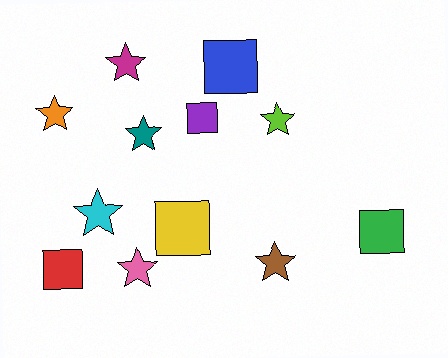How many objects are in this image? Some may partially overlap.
There are 12 objects.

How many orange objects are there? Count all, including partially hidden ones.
There is 1 orange object.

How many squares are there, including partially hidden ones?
There are 5 squares.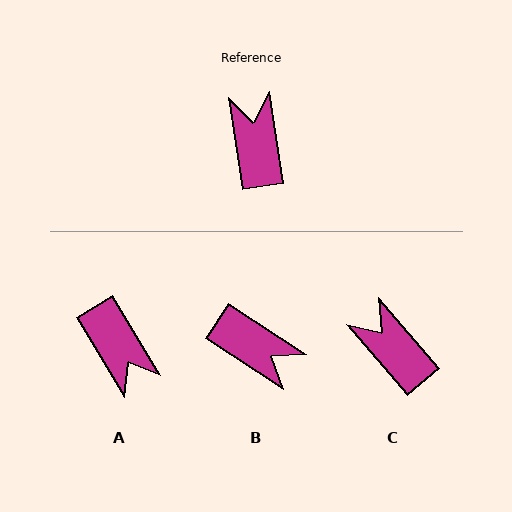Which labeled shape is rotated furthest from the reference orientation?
A, about 158 degrees away.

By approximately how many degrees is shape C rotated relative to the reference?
Approximately 32 degrees counter-clockwise.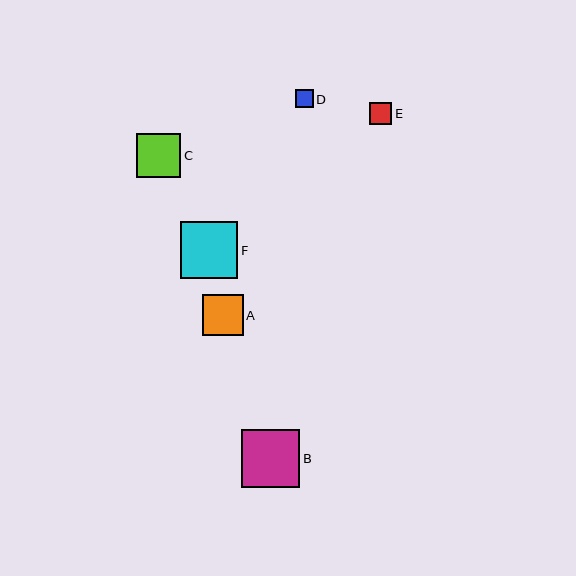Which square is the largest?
Square B is the largest with a size of approximately 58 pixels.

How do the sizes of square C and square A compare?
Square C and square A are approximately the same size.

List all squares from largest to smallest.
From largest to smallest: B, F, C, A, E, D.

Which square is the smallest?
Square D is the smallest with a size of approximately 18 pixels.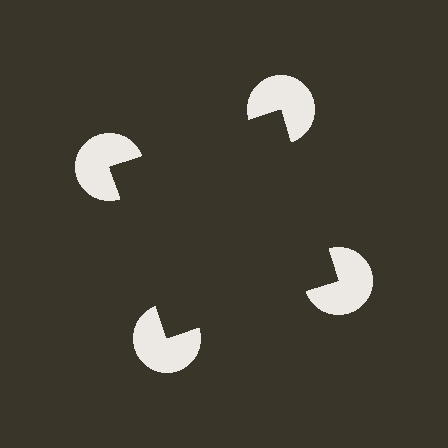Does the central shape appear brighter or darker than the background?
It typically appears slightly darker than the background, even though no actual brightness change is drawn.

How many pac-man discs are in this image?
There are 4 — one at each vertex of the illusory square.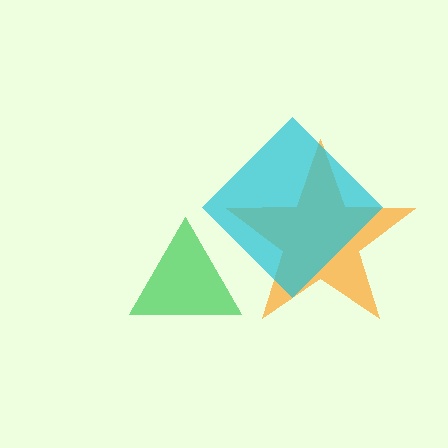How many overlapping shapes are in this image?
There are 3 overlapping shapes in the image.